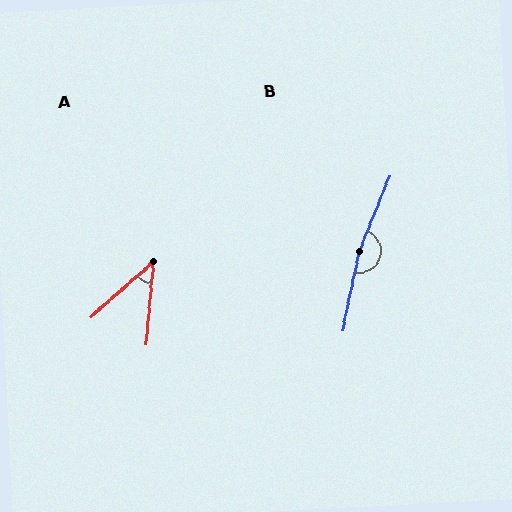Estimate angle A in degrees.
Approximately 43 degrees.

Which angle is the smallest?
A, at approximately 43 degrees.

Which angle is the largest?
B, at approximately 169 degrees.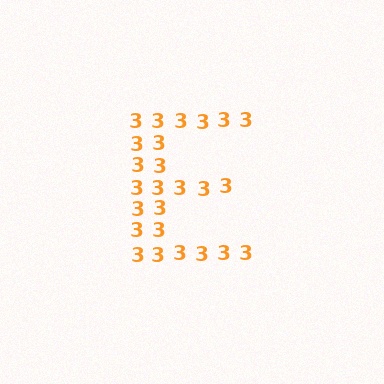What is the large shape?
The large shape is the letter E.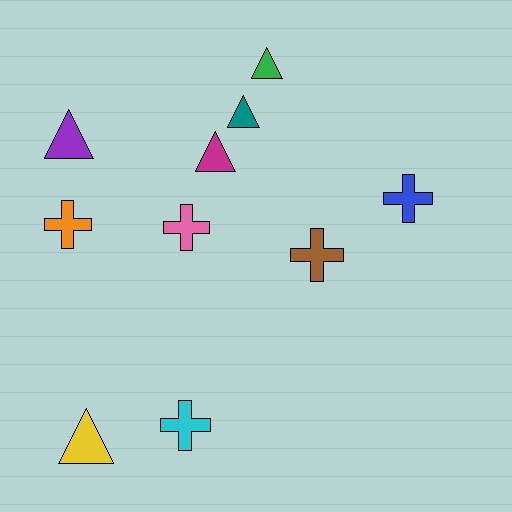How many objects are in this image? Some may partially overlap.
There are 10 objects.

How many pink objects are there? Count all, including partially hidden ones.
There is 1 pink object.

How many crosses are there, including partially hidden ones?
There are 5 crosses.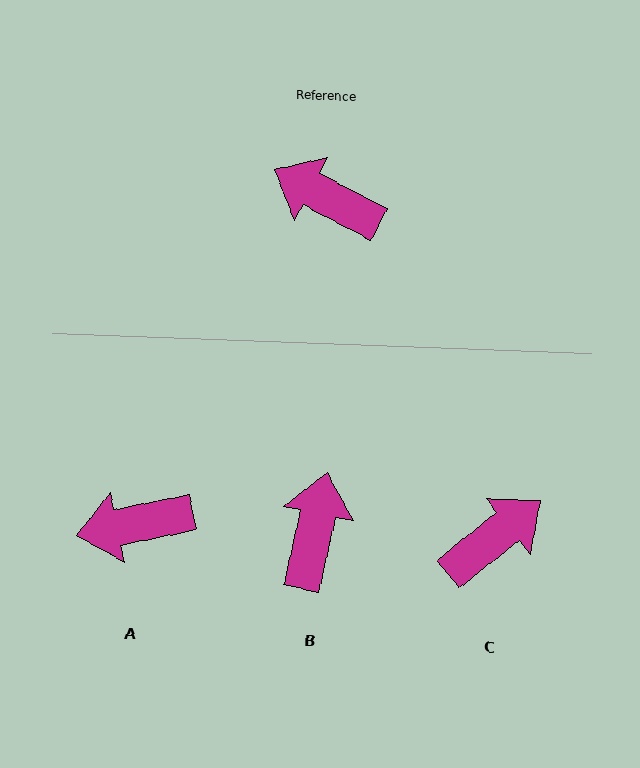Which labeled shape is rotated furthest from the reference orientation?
C, about 113 degrees away.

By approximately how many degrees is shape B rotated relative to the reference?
Approximately 74 degrees clockwise.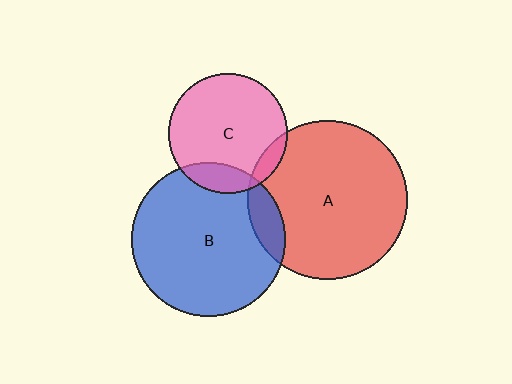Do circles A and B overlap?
Yes.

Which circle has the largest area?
Circle A (red).